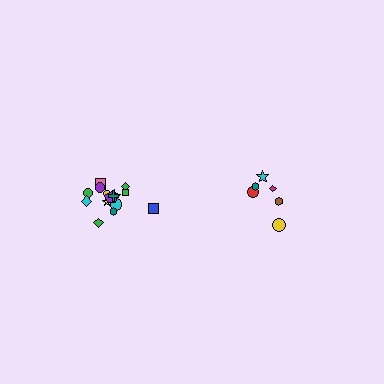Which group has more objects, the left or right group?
The left group.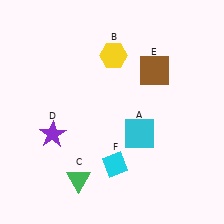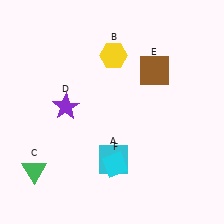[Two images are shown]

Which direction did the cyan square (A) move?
The cyan square (A) moved down.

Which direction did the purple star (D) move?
The purple star (D) moved up.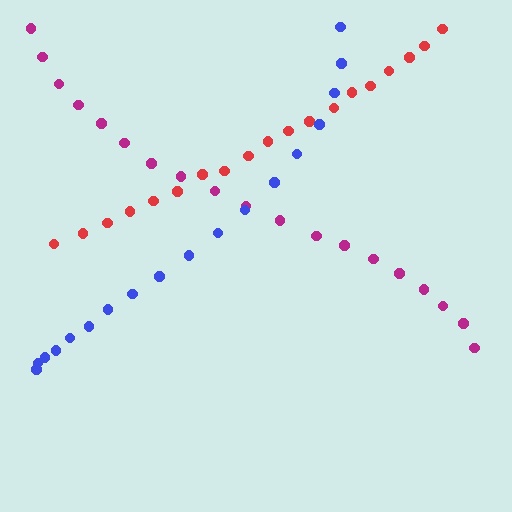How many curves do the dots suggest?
There are 3 distinct paths.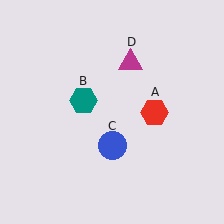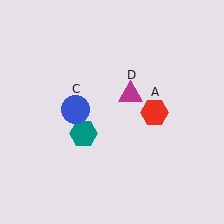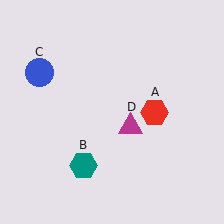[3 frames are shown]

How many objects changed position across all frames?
3 objects changed position: teal hexagon (object B), blue circle (object C), magenta triangle (object D).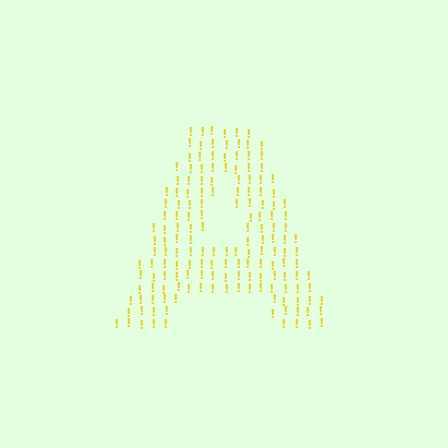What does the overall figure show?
The overall figure shows the letter A.